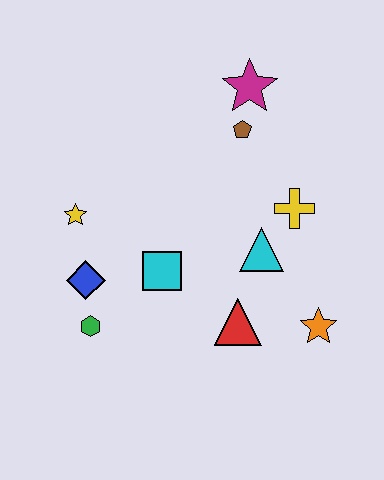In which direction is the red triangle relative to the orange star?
The red triangle is to the left of the orange star.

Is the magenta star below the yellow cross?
No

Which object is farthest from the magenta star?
The green hexagon is farthest from the magenta star.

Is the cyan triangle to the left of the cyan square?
No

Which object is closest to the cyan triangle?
The yellow cross is closest to the cyan triangle.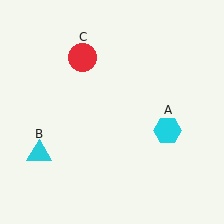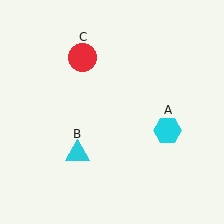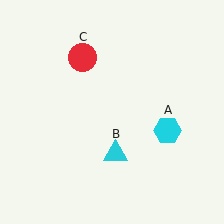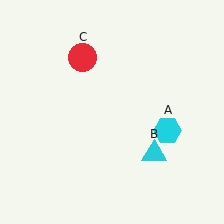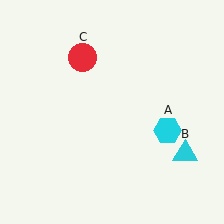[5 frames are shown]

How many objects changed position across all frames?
1 object changed position: cyan triangle (object B).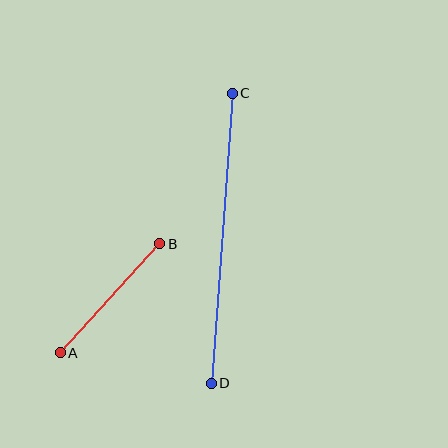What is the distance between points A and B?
The distance is approximately 148 pixels.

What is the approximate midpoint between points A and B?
The midpoint is at approximately (110, 298) pixels.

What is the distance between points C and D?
The distance is approximately 291 pixels.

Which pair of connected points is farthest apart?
Points C and D are farthest apart.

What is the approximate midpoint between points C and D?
The midpoint is at approximately (222, 238) pixels.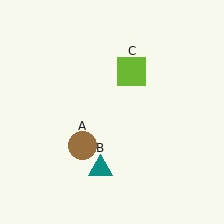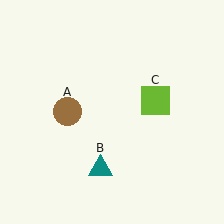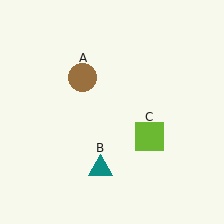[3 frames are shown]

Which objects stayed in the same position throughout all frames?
Teal triangle (object B) remained stationary.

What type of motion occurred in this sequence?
The brown circle (object A), lime square (object C) rotated clockwise around the center of the scene.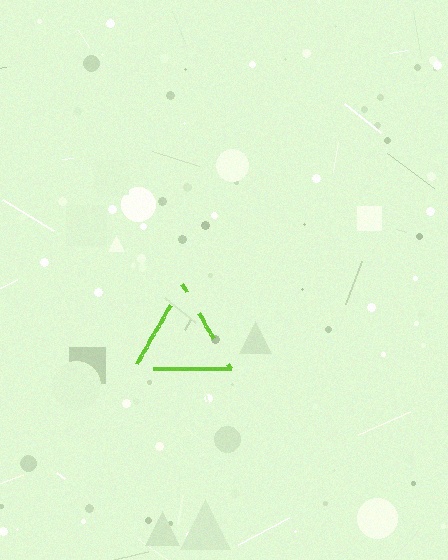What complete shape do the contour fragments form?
The contour fragments form a triangle.